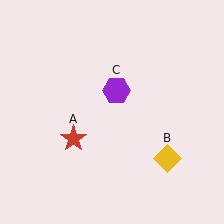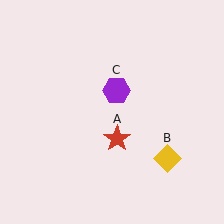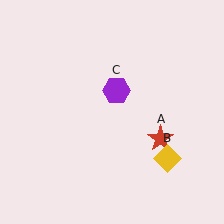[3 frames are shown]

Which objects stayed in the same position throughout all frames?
Yellow diamond (object B) and purple hexagon (object C) remained stationary.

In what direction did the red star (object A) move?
The red star (object A) moved right.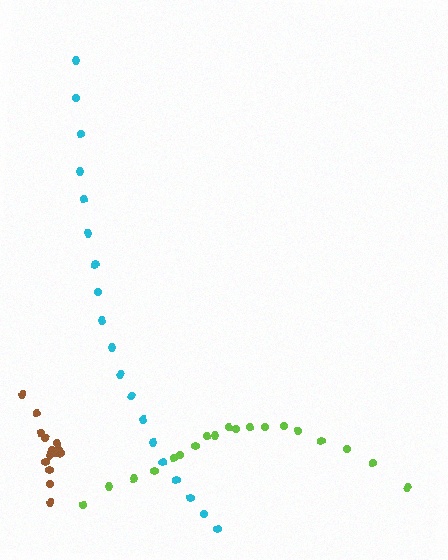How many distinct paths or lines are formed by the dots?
There are 3 distinct paths.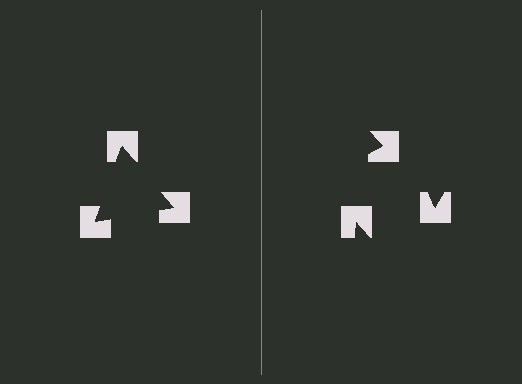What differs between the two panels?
The notched squares are positioned identically on both sides; only the wedge orientations differ. On the left they align to a triangle; on the right they are misaligned.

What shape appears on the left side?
An illusory triangle.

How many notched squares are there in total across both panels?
6 — 3 on each side.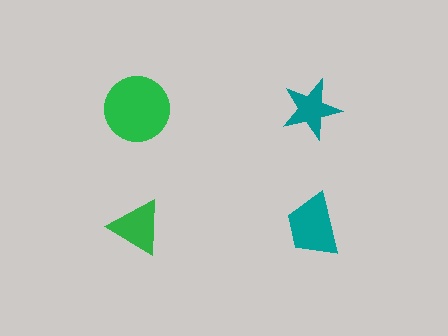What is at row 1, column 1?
A green circle.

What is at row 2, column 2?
A teal trapezoid.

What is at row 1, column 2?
A teal star.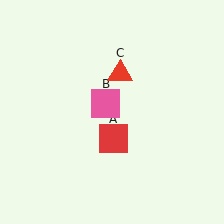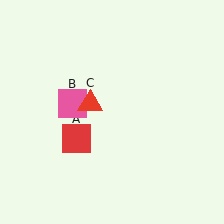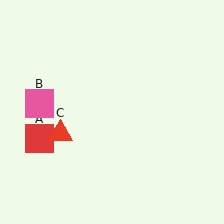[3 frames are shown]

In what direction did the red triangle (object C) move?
The red triangle (object C) moved down and to the left.